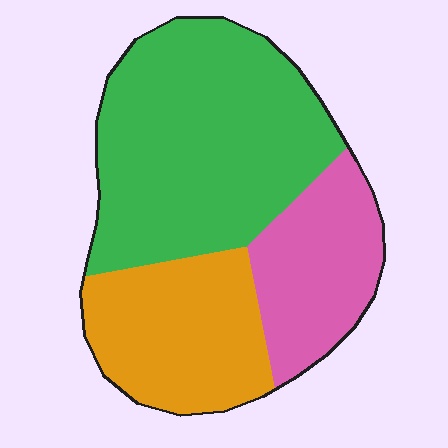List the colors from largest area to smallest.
From largest to smallest: green, orange, pink.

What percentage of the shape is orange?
Orange covers 27% of the shape.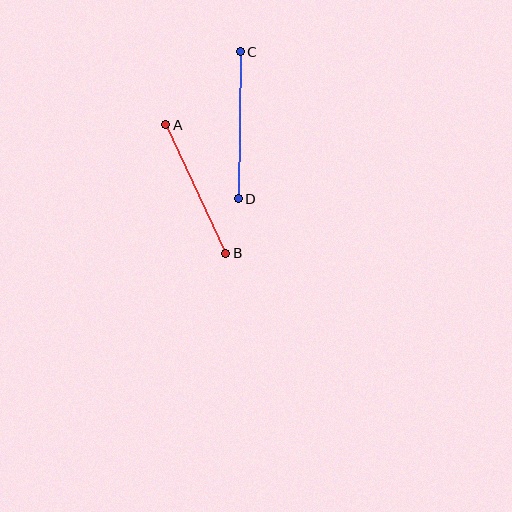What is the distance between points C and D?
The distance is approximately 147 pixels.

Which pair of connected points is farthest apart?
Points C and D are farthest apart.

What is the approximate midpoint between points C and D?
The midpoint is at approximately (239, 125) pixels.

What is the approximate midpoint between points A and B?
The midpoint is at approximately (196, 189) pixels.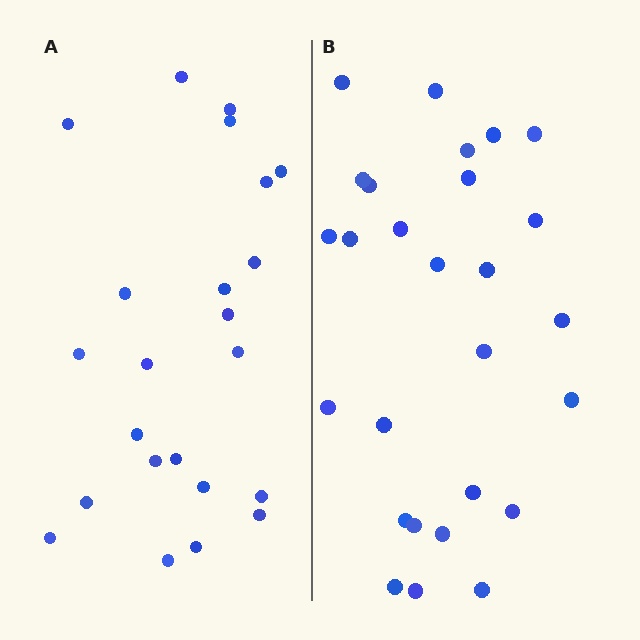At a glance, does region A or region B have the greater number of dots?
Region B (the right region) has more dots.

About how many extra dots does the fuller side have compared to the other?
Region B has about 4 more dots than region A.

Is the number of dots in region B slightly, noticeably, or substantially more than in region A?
Region B has only slightly more — the two regions are fairly close. The ratio is roughly 1.2 to 1.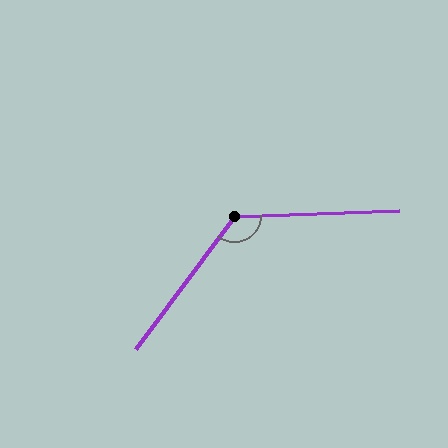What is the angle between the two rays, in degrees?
Approximately 129 degrees.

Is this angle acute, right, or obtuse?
It is obtuse.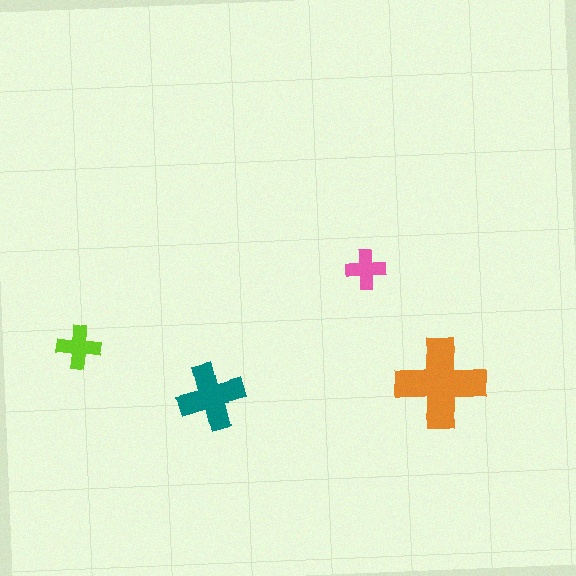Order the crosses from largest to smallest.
the orange one, the teal one, the lime one, the pink one.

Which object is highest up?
The pink cross is topmost.